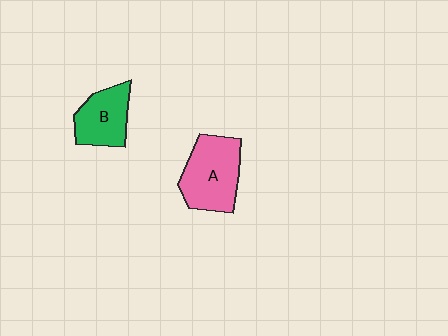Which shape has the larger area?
Shape A (pink).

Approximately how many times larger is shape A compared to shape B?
Approximately 1.4 times.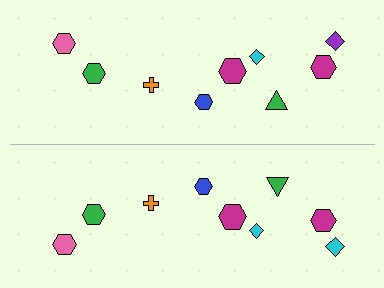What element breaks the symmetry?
The cyan diamond on the bottom side breaks the symmetry — its mirror counterpart is purple.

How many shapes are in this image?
There are 18 shapes in this image.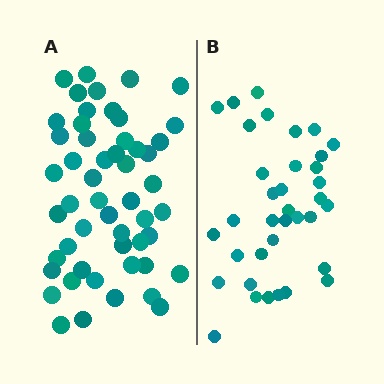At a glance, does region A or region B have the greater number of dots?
Region A (the left region) has more dots.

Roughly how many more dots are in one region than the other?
Region A has approximately 15 more dots than region B.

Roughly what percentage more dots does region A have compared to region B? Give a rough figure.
About 45% more.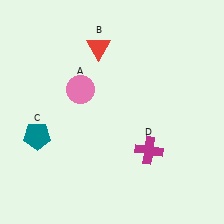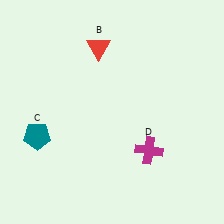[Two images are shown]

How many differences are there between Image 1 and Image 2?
There is 1 difference between the two images.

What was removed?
The pink circle (A) was removed in Image 2.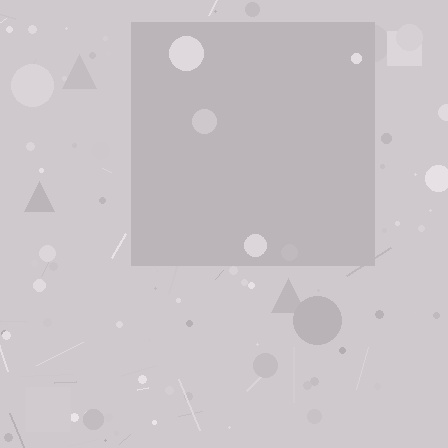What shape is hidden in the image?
A square is hidden in the image.